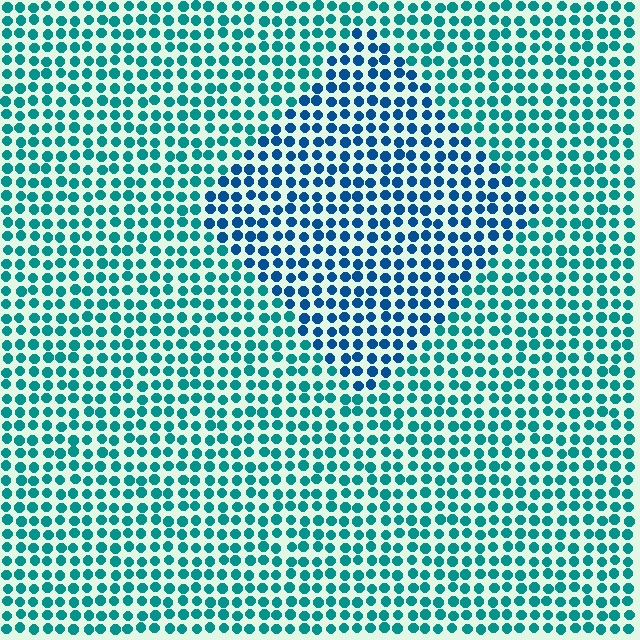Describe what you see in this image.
The image is filled with small teal elements in a uniform arrangement. A diamond-shaped region is visible where the elements are tinted to a slightly different hue, forming a subtle color boundary.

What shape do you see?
I see a diamond.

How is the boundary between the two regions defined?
The boundary is defined purely by a slight shift in hue (about 32 degrees). Spacing, size, and orientation are identical on both sides.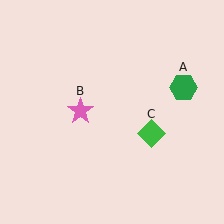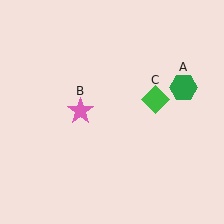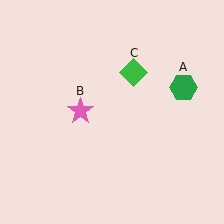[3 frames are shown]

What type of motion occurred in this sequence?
The green diamond (object C) rotated counterclockwise around the center of the scene.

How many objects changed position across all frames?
1 object changed position: green diamond (object C).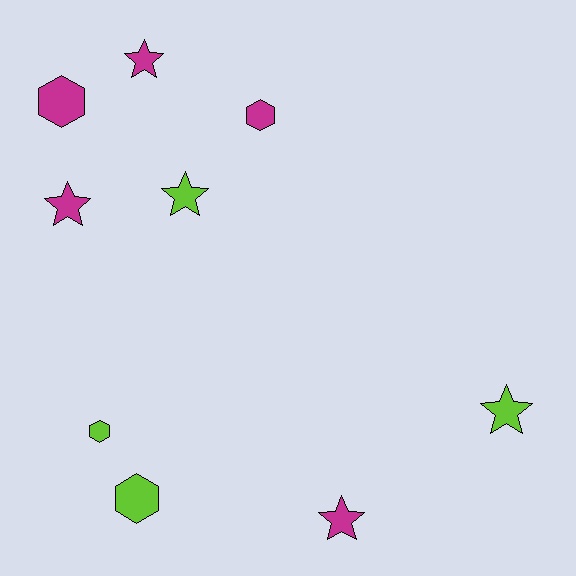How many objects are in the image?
There are 9 objects.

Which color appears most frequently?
Magenta, with 5 objects.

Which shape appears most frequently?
Star, with 5 objects.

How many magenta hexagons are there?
There are 2 magenta hexagons.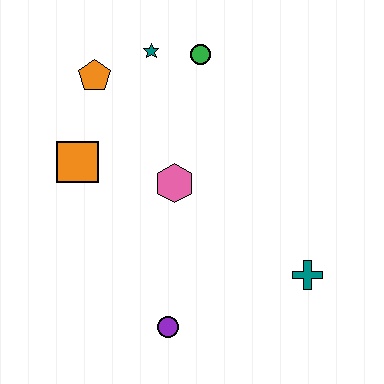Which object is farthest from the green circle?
The purple circle is farthest from the green circle.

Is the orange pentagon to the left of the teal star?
Yes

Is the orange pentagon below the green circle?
Yes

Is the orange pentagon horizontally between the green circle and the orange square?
Yes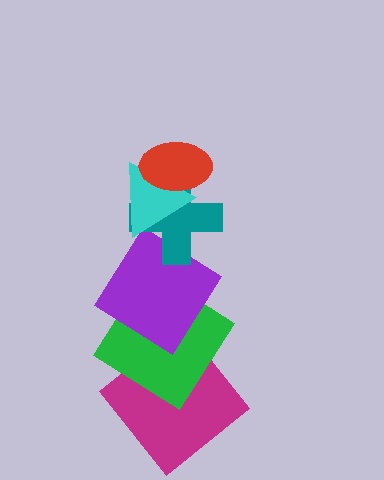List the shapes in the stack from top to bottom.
From top to bottom: the red ellipse, the cyan triangle, the teal cross, the purple diamond, the green diamond, the magenta diamond.